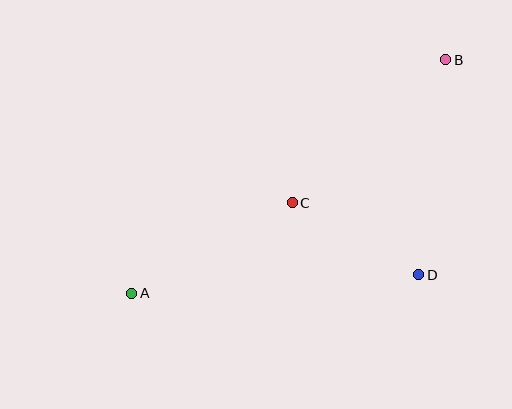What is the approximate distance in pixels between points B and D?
The distance between B and D is approximately 217 pixels.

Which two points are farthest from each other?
Points A and B are farthest from each other.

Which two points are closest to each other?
Points C and D are closest to each other.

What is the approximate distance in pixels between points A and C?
The distance between A and C is approximately 184 pixels.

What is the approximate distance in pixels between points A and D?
The distance between A and D is approximately 288 pixels.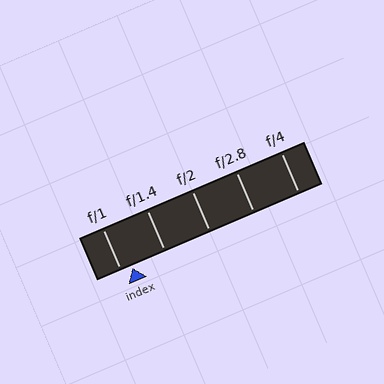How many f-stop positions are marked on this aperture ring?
There are 5 f-stop positions marked.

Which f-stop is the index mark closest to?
The index mark is closest to f/1.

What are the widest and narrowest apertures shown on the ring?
The widest aperture shown is f/1 and the narrowest is f/4.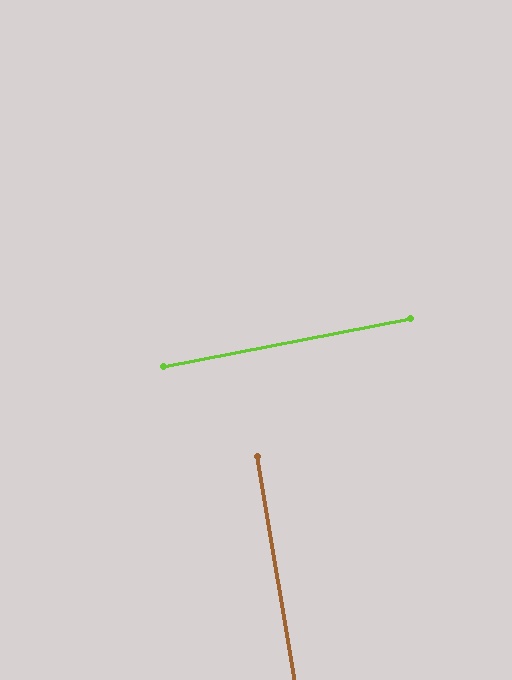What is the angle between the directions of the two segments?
Approximately 89 degrees.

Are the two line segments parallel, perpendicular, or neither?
Perpendicular — they meet at approximately 89°.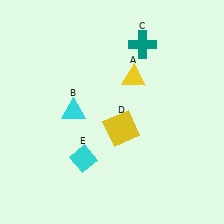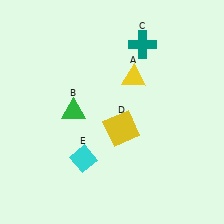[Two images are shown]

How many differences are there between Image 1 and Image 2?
There is 1 difference between the two images.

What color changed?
The triangle (B) changed from cyan in Image 1 to green in Image 2.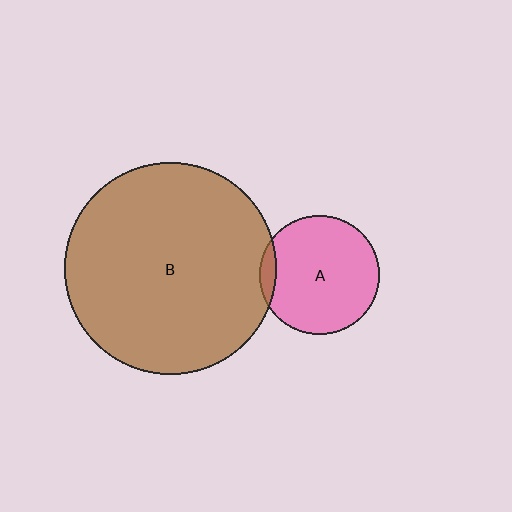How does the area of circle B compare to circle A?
Approximately 3.1 times.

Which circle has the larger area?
Circle B (brown).